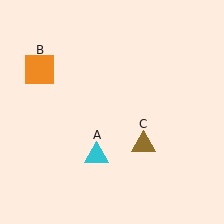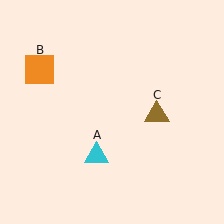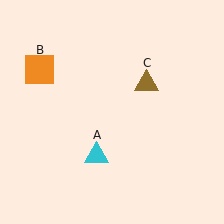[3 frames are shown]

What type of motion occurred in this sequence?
The brown triangle (object C) rotated counterclockwise around the center of the scene.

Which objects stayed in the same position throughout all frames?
Cyan triangle (object A) and orange square (object B) remained stationary.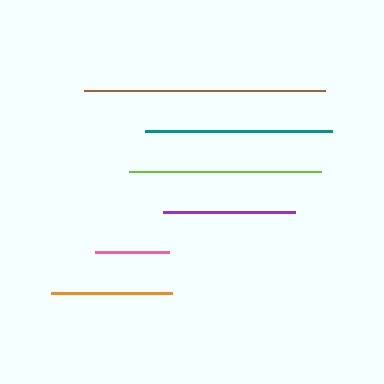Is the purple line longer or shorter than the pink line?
The purple line is longer than the pink line.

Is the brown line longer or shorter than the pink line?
The brown line is longer than the pink line.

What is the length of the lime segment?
The lime segment is approximately 191 pixels long.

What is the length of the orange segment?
The orange segment is approximately 120 pixels long.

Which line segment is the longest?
The brown line is the longest at approximately 241 pixels.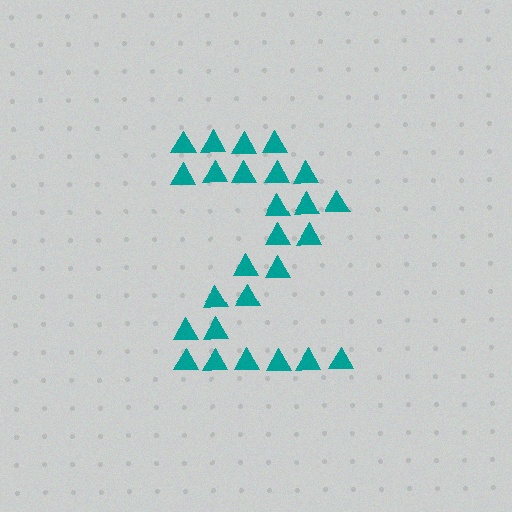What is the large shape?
The large shape is the digit 2.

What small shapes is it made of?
It is made of small triangles.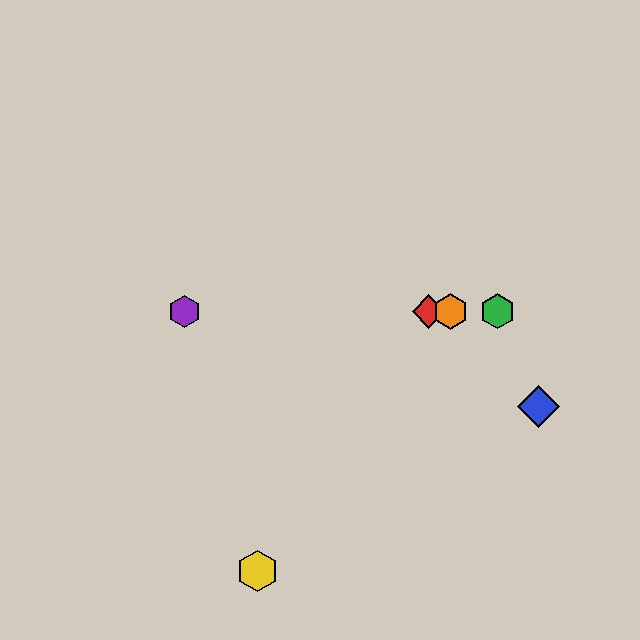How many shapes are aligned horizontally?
4 shapes (the red diamond, the green hexagon, the purple hexagon, the orange hexagon) are aligned horizontally.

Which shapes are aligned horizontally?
The red diamond, the green hexagon, the purple hexagon, the orange hexagon are aligned horizontally.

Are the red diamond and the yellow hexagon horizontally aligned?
No, the red diamond is at y≈311 and the yellow hexagon is at y≈571.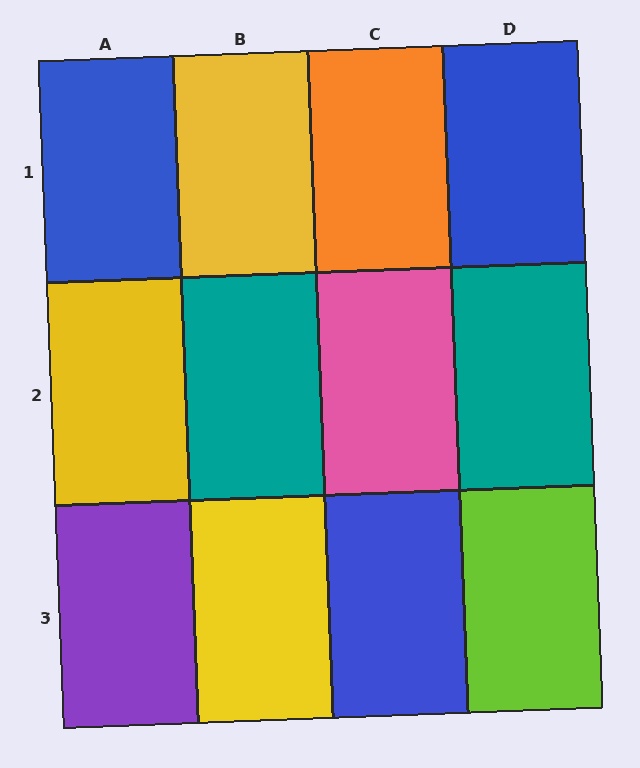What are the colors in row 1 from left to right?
Blue, yellow, orange, blue.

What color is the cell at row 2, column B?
Teal.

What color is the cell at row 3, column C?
Blue.